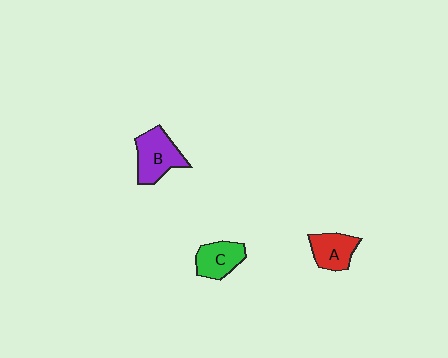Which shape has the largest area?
Shape B (purple).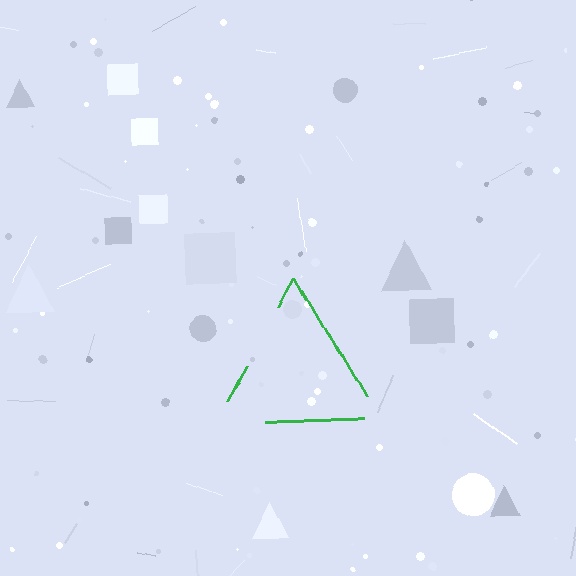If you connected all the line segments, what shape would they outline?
They would outline a triangle.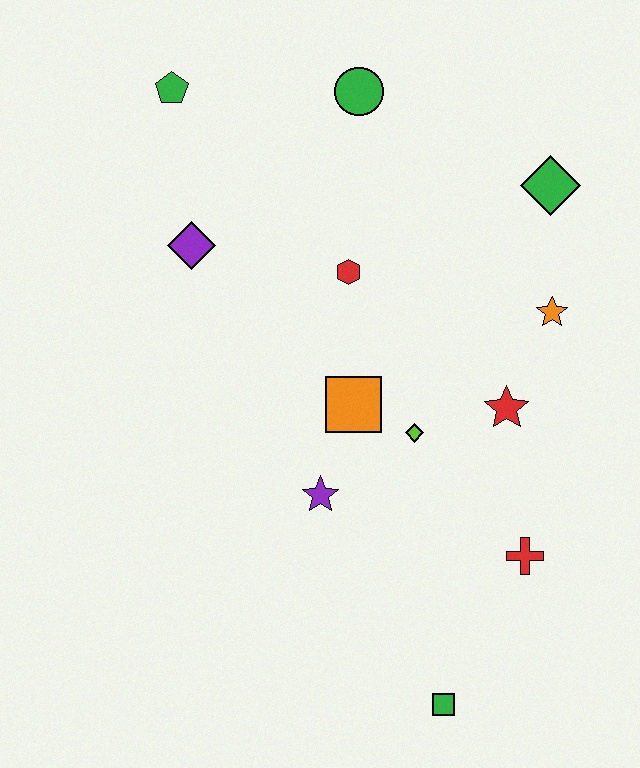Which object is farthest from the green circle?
The green square is farthest from the green circle.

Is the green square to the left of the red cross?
Yes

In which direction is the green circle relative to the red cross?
The green circle is above the red cross.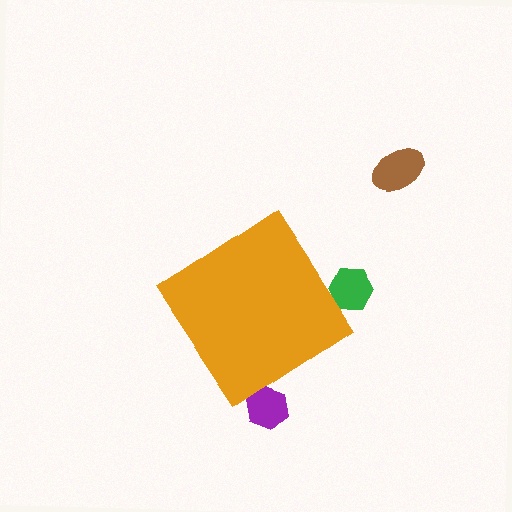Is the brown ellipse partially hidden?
No, the brown ellipse is fully visible.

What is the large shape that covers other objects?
An orange diamond.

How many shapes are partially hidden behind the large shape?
2 shapes are partially hidden.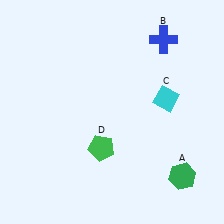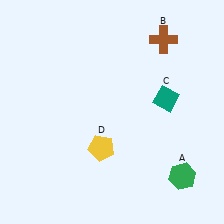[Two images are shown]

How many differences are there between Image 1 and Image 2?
There are 3 differences between the two images.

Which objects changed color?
B changed from blue to brown. C changed from cyan to teal. D changed from green to yellow.